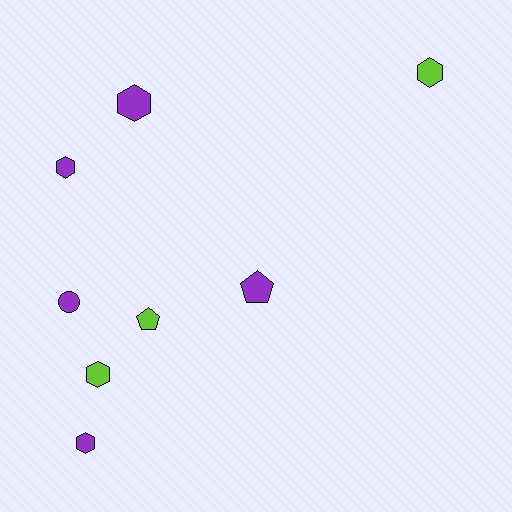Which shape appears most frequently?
Hexagon, with 5 objects.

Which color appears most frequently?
Purple, with 5 objects.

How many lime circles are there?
There are no lime circles.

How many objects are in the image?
There are 8 objects.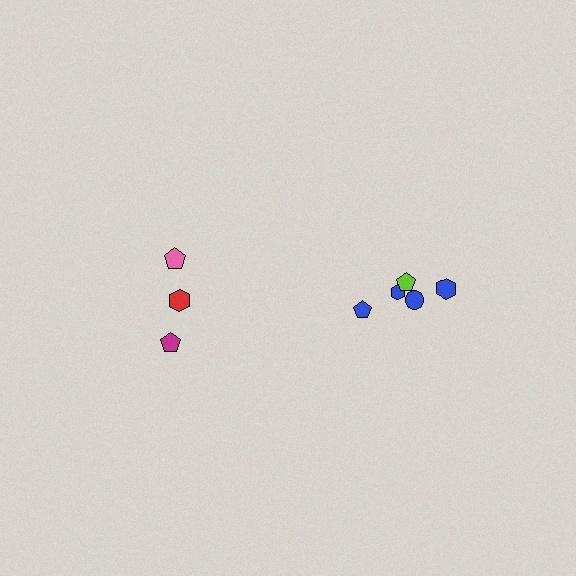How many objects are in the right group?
There are 5 objects.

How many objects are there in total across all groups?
There are 8 objects.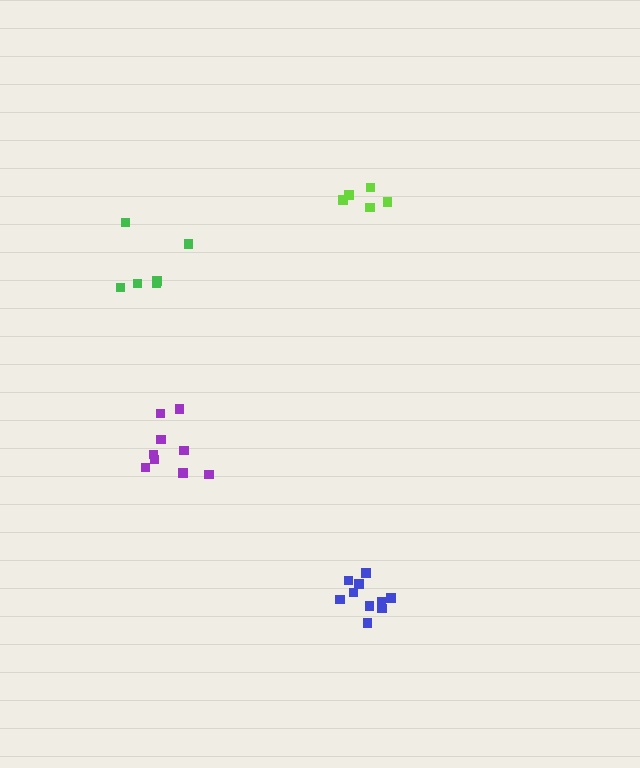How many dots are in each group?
Group 1: 11 dots, Group 2: 6 dots, Group 3: 9 dots, Group 4: 5 dots (31 total).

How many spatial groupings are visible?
There are 4 spatial groupings.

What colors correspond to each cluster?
The clusters are colored: blue, green, purple, lime.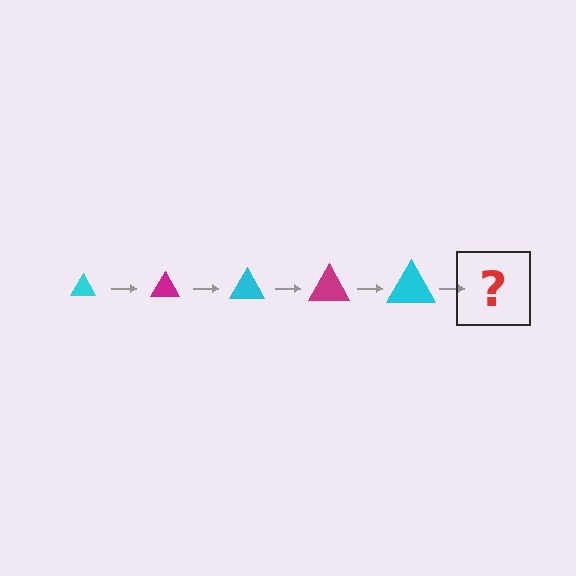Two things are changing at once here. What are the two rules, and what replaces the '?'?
The two rules are that the triangle grows larger each step and the color cycles through cyan and magenta. The '?' should be a magenta triangle, larger than the previous one.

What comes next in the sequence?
The next element should be a magenta triangle, larger than the previous one.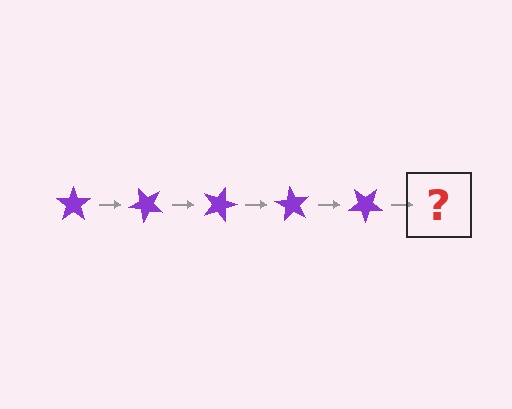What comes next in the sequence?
The next element should be a purple star rotated 225 degrees.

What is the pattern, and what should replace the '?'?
The pattern is that the star rotates 45 degrees each step. The '?' should be a purple star rotated 225 degrees.